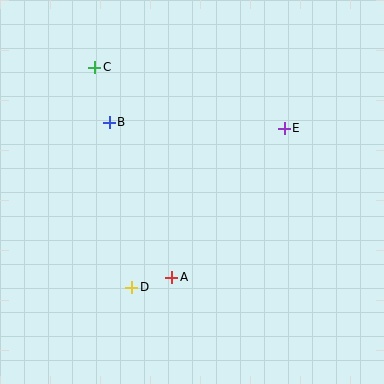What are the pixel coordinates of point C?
Point C is at (95, 67).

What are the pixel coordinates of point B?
Point B is at (109, 122).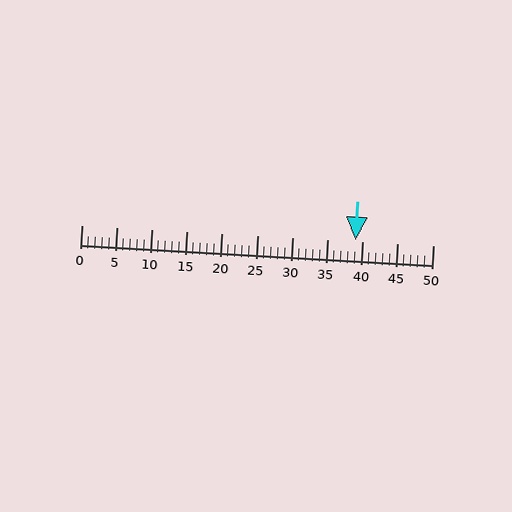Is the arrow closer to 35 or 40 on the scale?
The arrow is closer to 40.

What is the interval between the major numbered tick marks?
The major tick marks are spaced 5 units apart.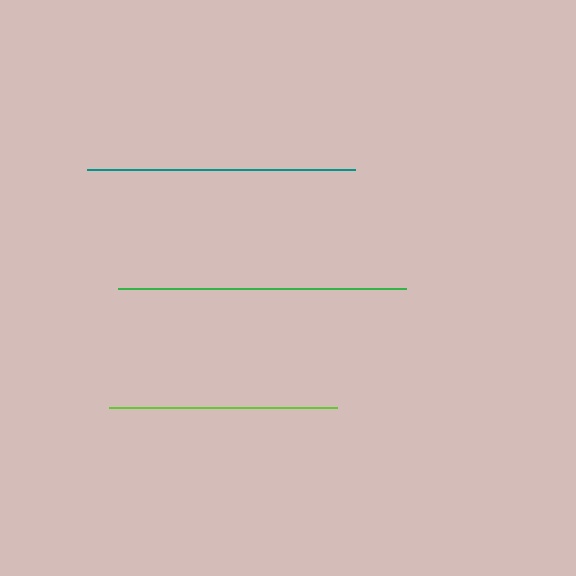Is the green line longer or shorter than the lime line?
The green line is longer than the lime line.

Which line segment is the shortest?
The lime line is the shortest at approximately 228 pixels.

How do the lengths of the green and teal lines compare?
The green and teal lines are approximately the same length.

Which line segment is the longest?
The green line is the longest at approximately 288 pixels.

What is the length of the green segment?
The green segment is approximately 288 pixels long.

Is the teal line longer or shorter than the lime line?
The teal line is longer than the lime line.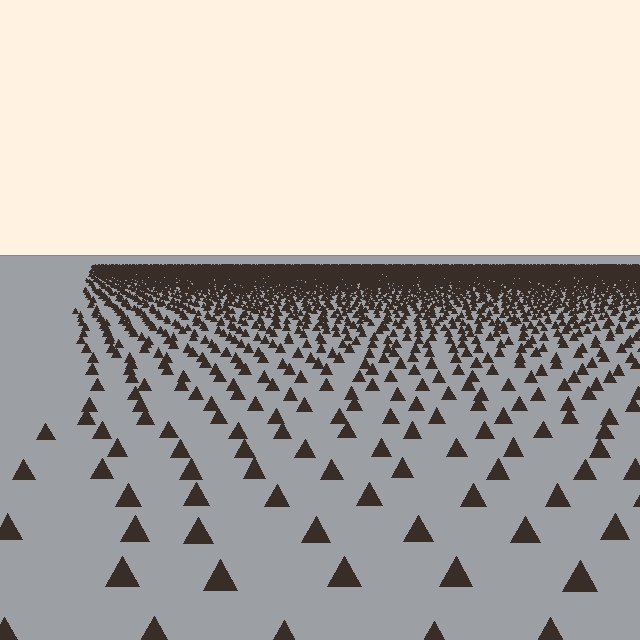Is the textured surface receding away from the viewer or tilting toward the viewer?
The surface is receding away from the viewer. Texture elements get smaller and denser toward the top.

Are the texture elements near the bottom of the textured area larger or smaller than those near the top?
Larger. Near the bottom, elements are closer to the viewer and appear at a bigger on-screen size.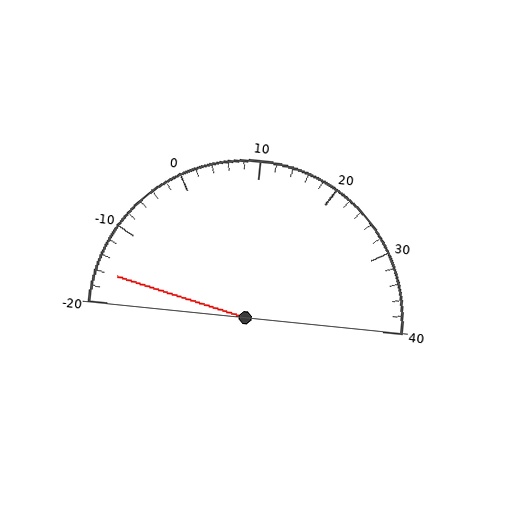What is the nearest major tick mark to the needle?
The nearest major tick mark is -20.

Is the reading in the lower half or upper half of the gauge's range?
The reading is in the lower half of the range (-20 to 40).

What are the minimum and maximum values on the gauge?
The gauge ranges from -20 to 40.